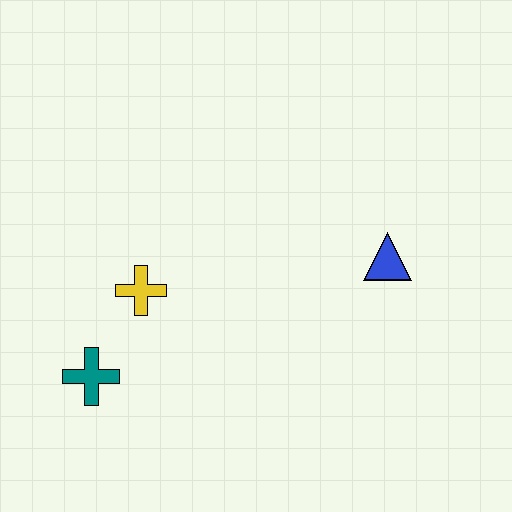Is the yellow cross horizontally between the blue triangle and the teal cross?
Yes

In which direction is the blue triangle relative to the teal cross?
The blue triangle is to the right of the teal cross.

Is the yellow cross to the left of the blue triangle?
Yes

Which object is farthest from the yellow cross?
The blue triangle is farthest from the yellow cross.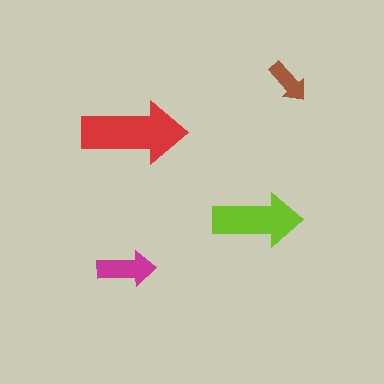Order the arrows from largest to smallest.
the red one, the lime one, the magenta one, the brown one.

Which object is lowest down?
The magenta arrow is bottommost.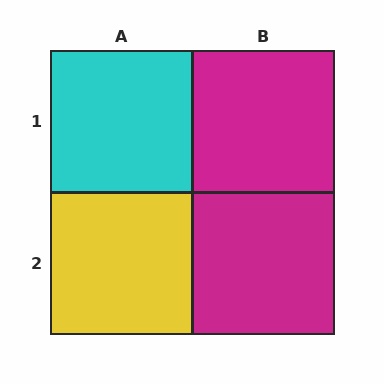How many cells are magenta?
2 cells are magenta.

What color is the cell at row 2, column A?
Yellow.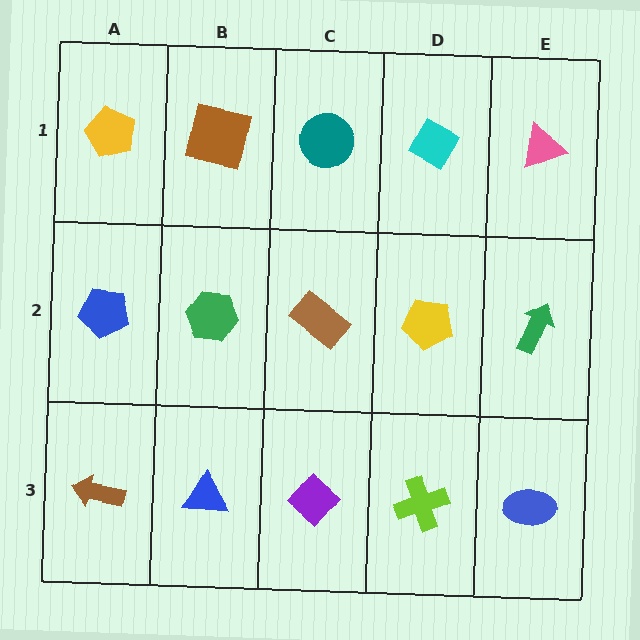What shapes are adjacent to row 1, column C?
A brown rectangle (row 2, column C), a brown square (row 1, column B), a cyan diamond (row 1, column D).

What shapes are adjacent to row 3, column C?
A brown rectangle (row 2, column C), a blue triangle (row 3, column B), a lime cross (row 3, column D).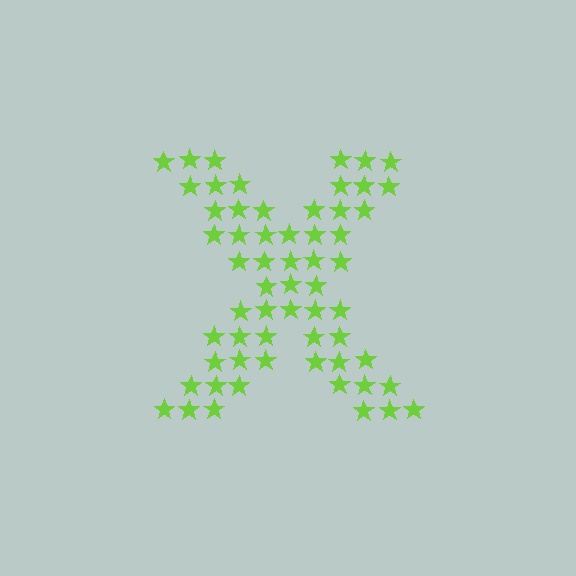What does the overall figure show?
The overall figure shows the letter X.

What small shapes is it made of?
It is made of small stars.